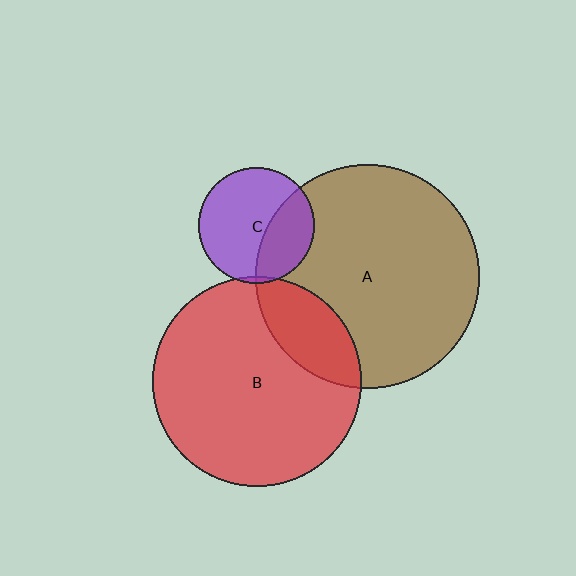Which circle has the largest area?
Circle A (brown).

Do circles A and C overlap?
Yes.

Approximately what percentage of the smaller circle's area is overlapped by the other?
Approximately 35%.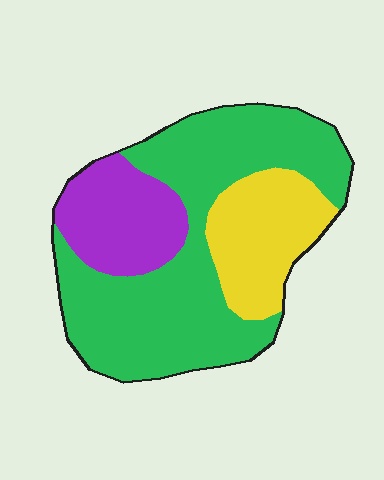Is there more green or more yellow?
Green.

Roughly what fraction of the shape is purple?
Purple takes up about one fifth (1/5) of the shape.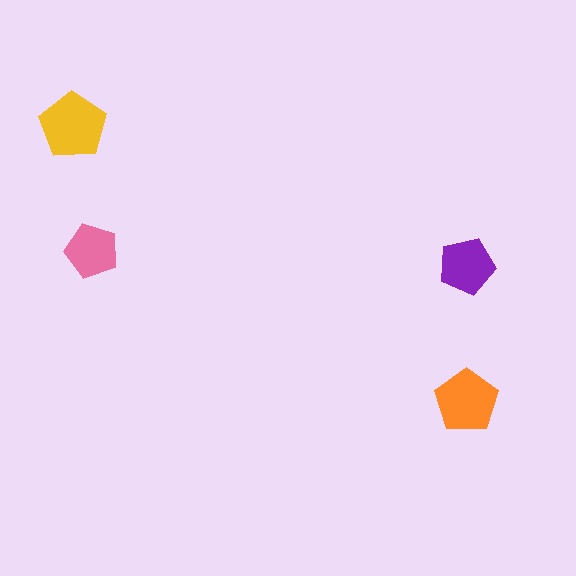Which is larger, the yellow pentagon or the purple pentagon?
The yellow one.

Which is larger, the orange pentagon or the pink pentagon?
The orange one.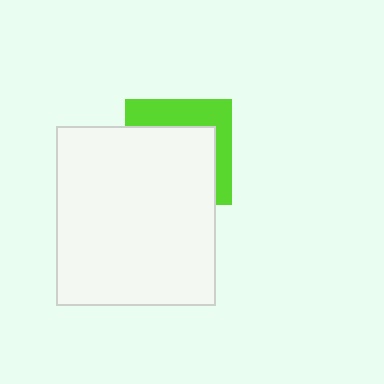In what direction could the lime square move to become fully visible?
The lime square could move toward the upper-right. That would shift it out from behind the white rectangle entirely.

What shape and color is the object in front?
The object in front is a white rectangle.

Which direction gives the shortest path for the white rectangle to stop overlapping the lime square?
Moving toward the lower-left gives the shortest separation.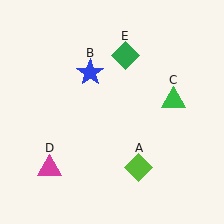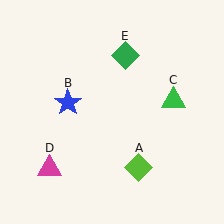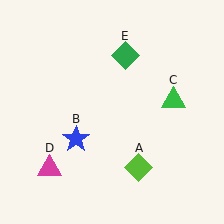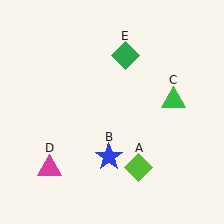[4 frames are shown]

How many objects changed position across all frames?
1 object changed position: blue star (object B).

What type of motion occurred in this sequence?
The blue star (object B) rotated counterclockwise around the center of the scene.